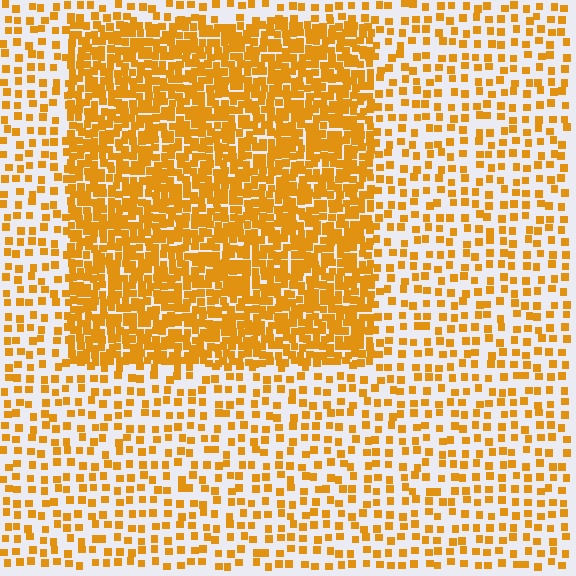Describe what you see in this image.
The image contains small orange elements arranged at two different densities. A rectangle-shaped region is visible where the elements are more densely packed than the surrounding area.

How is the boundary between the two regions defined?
The boundary is defined by a change in element density (approximately 2.6x ratio). All elements are the same color, size, and shape.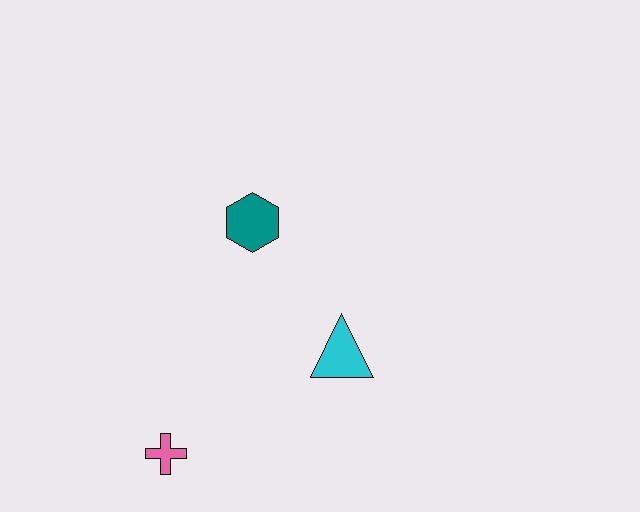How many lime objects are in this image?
There are no lime objects.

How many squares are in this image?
There are no squares.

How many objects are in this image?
There are 3 objects.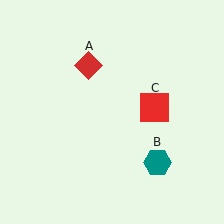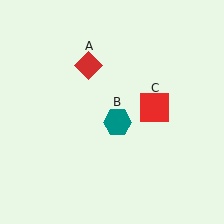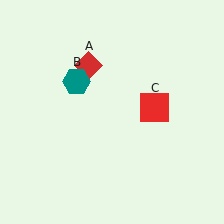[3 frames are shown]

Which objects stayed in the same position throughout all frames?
Red diamond (object A) and red square (object C) remained stationary.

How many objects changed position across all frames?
1 object changed position: teal hexagon (object B).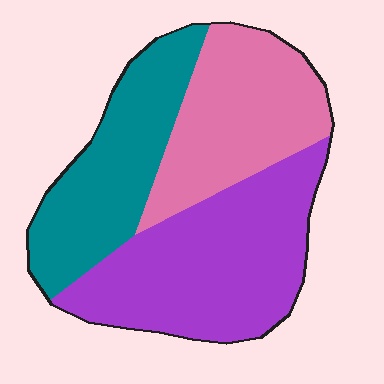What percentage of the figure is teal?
Teal covers about 30% of the figure.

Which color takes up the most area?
Purple, at roughly 40%.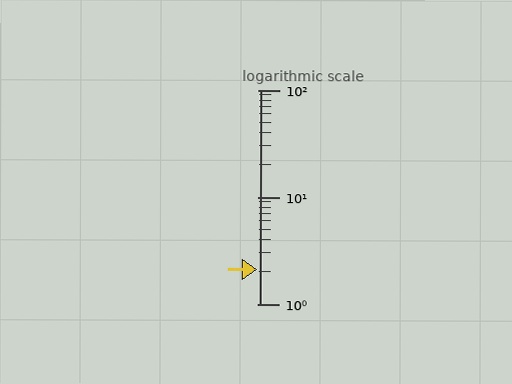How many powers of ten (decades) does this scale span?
The scale spans 2 decades, from 1 to 100.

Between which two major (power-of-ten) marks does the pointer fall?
The pointer is between 1 and 10.